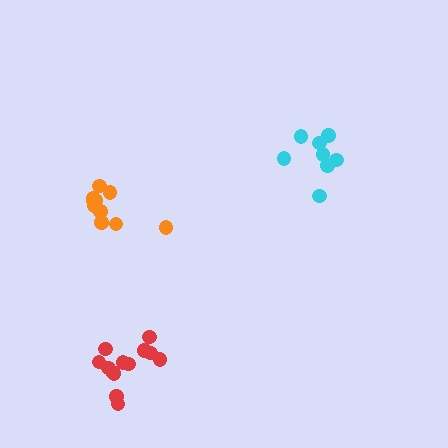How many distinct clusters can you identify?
There are 3 distinct clusters.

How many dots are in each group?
Group 1: 13 dots, Group 2: 10 dots, Group 3: 8 dots (31 total).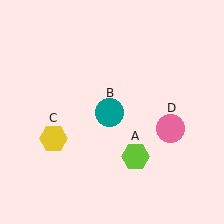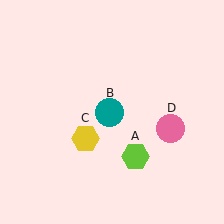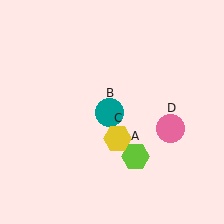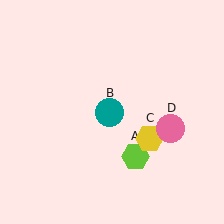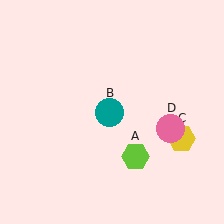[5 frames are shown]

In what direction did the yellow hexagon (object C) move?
The yellow hexagon (object C) moved right.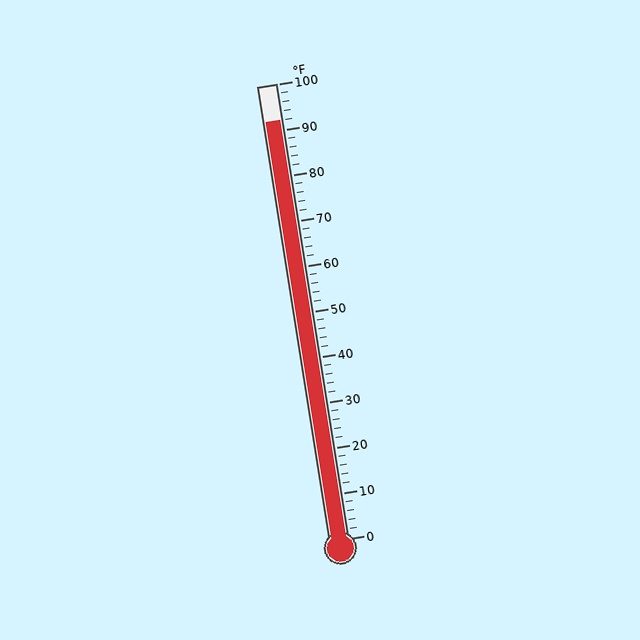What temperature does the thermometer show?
The thermometer shows approximately 92°F.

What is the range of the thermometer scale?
The thermometer scale ranges from 0°F to 100°F.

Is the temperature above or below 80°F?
The temperature is above 80°F.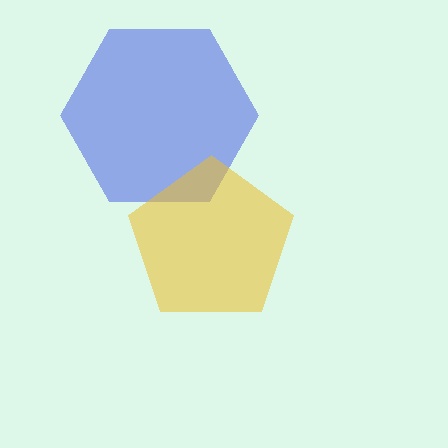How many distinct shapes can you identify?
There are 2 distinct shapes: a blue hexagon, a yellow pentagon.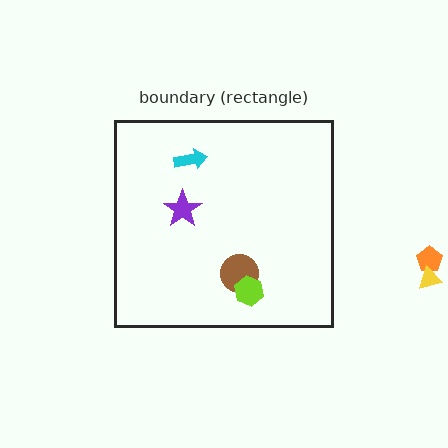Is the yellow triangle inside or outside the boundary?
Outside.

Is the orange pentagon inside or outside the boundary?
Outside.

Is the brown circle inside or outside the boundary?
Inside.